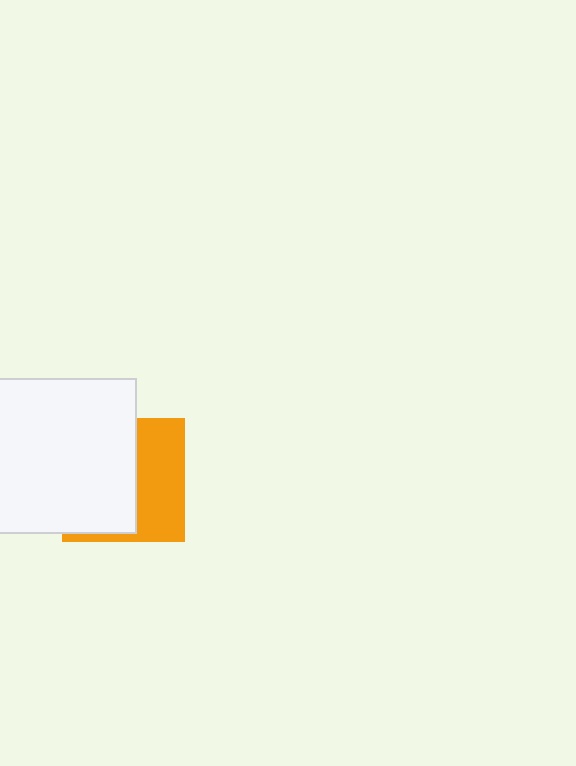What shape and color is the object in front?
The object in front is a white square.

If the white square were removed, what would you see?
You would see the complete orange square.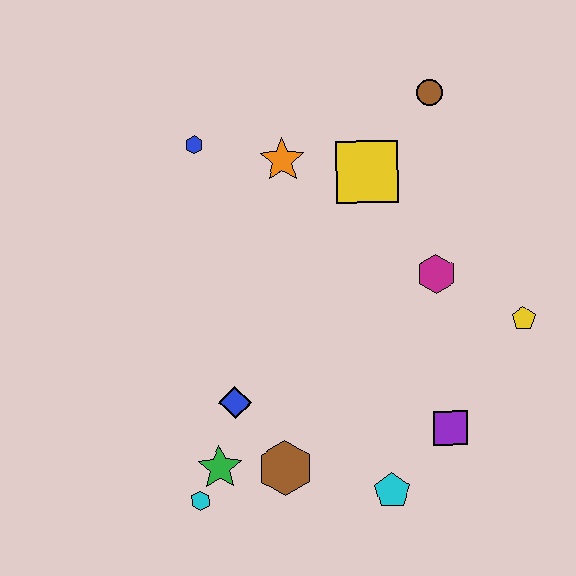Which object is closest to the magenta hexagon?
The yellow pentagon is closest to the magenta hexagon.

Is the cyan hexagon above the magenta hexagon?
No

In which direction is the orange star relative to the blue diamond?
The orange star is above the blue diamond.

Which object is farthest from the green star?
The brown circle is farthest from the green star.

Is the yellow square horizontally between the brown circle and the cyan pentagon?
No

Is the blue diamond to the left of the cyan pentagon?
Yes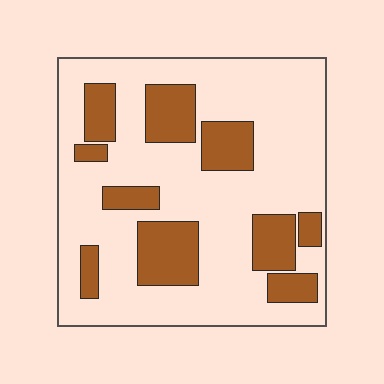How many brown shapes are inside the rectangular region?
10.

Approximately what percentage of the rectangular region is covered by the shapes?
Approximately 25%.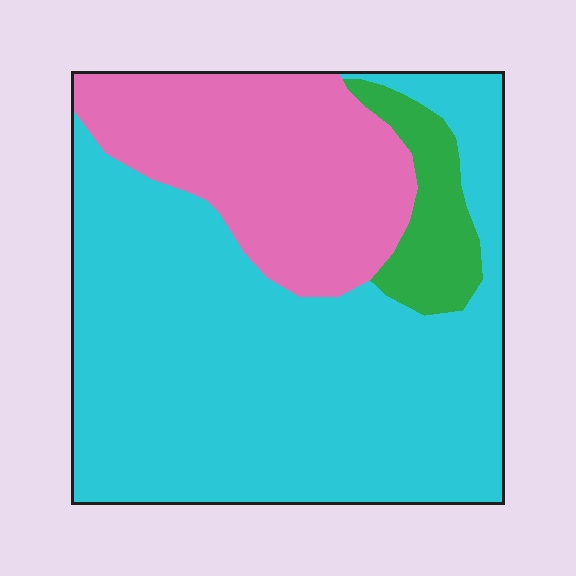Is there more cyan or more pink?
Cyan.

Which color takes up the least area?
Green, at roughly 10%.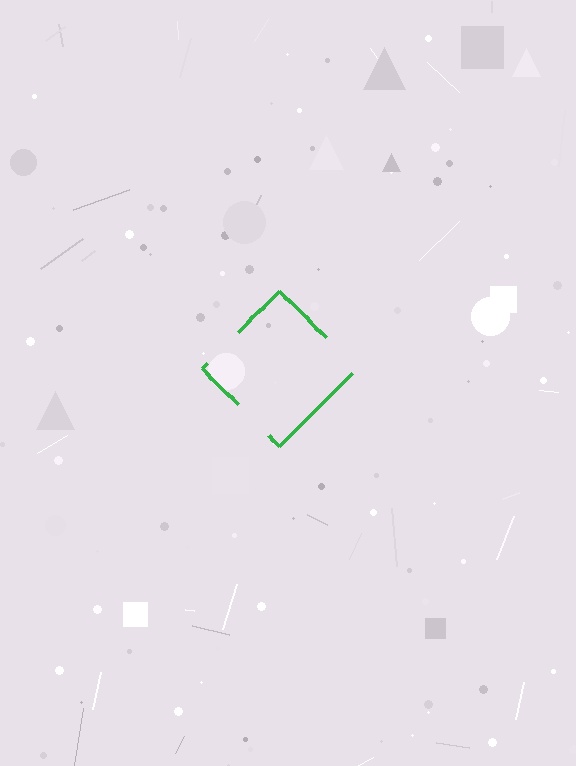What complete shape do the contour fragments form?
The contour fragments form a diamond.